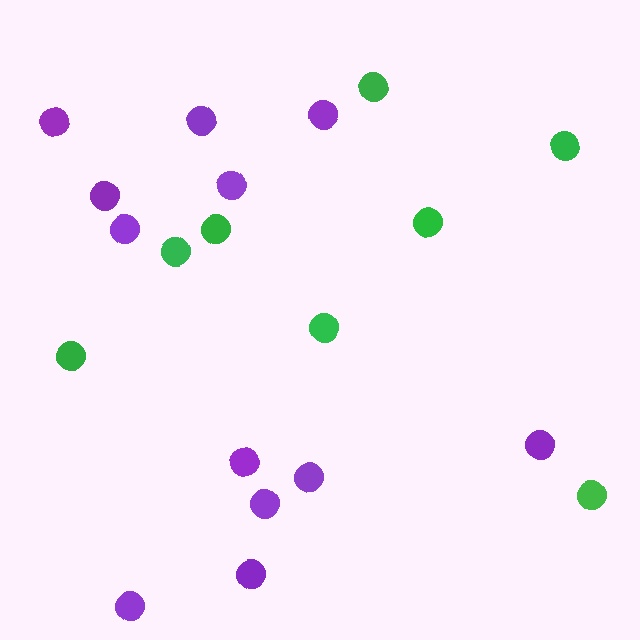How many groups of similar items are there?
There are 2 groups: one group of green circles (8) and one group of purple circles (12).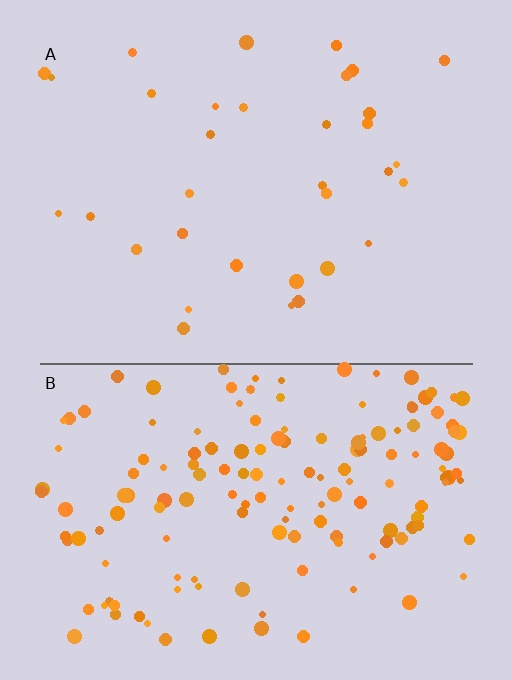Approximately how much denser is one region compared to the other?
Approximately 4.5× — region B over region A.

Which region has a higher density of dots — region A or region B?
B (the bottom).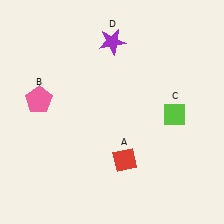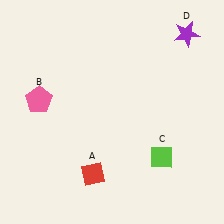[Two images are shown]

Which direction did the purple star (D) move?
The purple star (D) moved right.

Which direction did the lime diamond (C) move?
The lime diamond (C) moved down.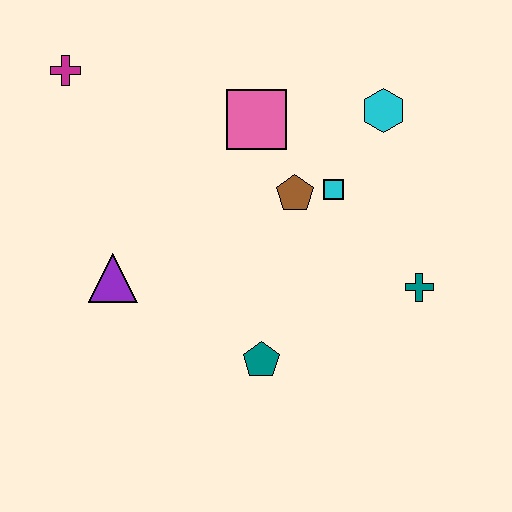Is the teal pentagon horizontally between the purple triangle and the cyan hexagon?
Yes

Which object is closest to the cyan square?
The brown pentagon is closest to the cyan square.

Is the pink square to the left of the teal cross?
Yes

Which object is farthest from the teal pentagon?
The magenta cross is farthest from the teal pentagon.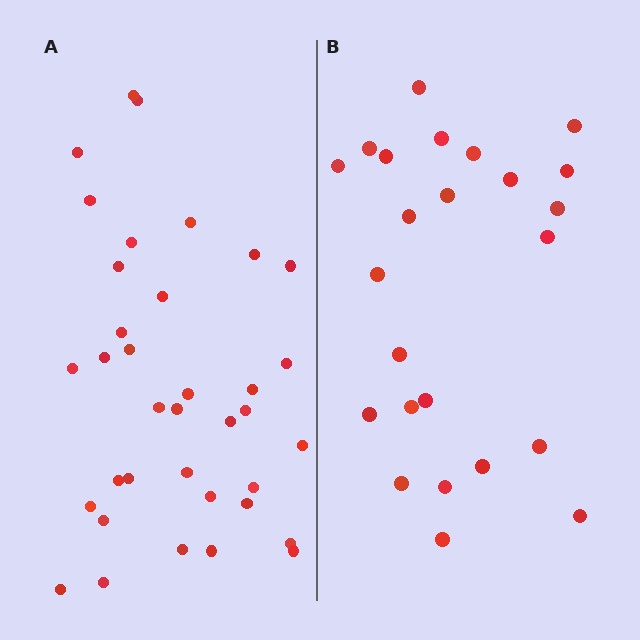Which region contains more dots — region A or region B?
Region A (the left region) has more dots.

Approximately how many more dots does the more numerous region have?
Region A has roughly 12 or so more dots than region B.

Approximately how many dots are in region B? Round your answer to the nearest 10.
About 20 dots. (The exact count is 24, which rounds to 20.)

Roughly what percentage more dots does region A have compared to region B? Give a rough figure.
About 50% more.